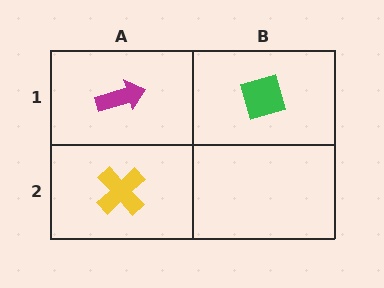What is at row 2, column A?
A yellow cross.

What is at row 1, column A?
A magenta arrow.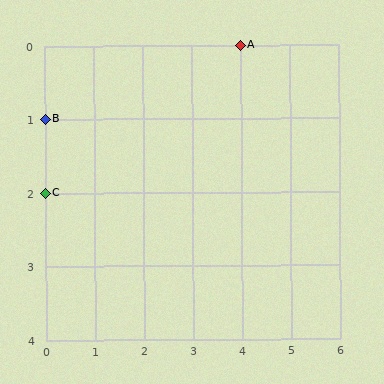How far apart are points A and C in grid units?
Points A and C are 4 columns and 2 rows apart (about 4.5 grid units diagonally).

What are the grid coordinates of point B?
Point B is at grid coordinates (0, 1).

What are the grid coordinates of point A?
Point A is at grid coordinates (4, 0).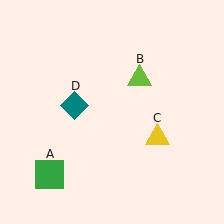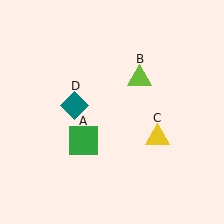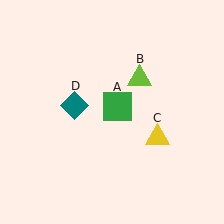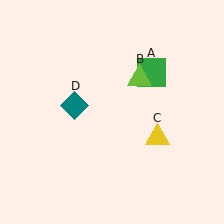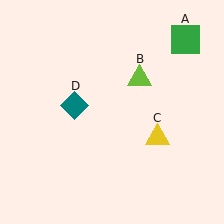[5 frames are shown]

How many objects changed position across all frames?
1 object changed position: green square (object A).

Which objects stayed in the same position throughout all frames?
Lime triangle (object B) and yellow triangle (object C) and teal diamond (object D) remained stationary.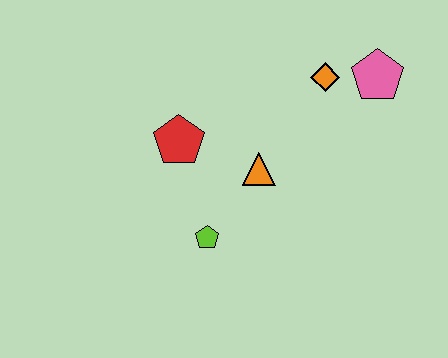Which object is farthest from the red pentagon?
The pink pentagon is farthest from the red pentagon.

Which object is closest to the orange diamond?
The pink pentagon is closest to the orange diamond.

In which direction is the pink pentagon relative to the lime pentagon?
The pink pentagon is to the right of the lime pentagon.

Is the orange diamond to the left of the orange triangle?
No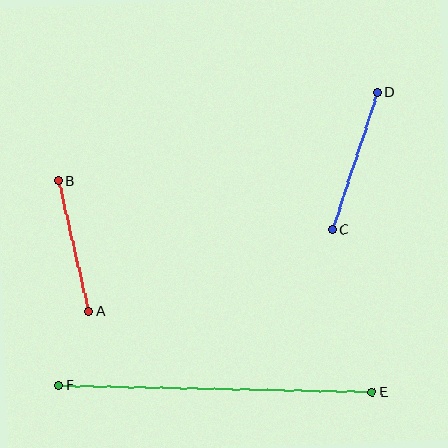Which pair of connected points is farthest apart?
Points E and F are farthest apart.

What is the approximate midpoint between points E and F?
The midpoint is at approximately (215, 389) pixels.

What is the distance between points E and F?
The distance is approximately 313 pixels.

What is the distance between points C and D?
The distance is approximately 145 pixels.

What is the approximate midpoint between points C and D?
The midpoint is at approximately (355, 161) pixels.